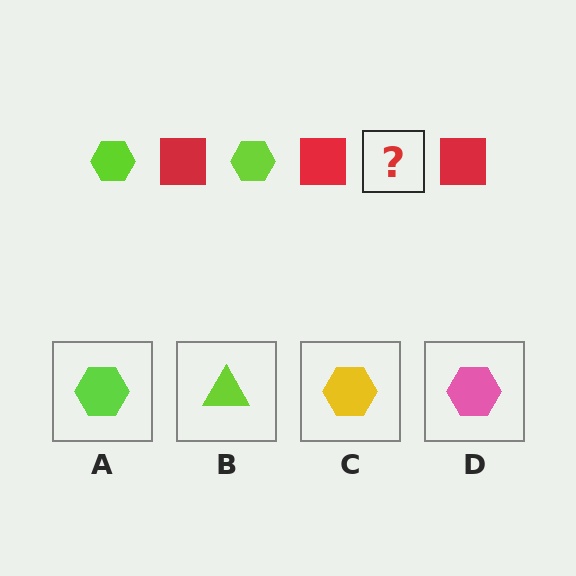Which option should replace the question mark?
Option A.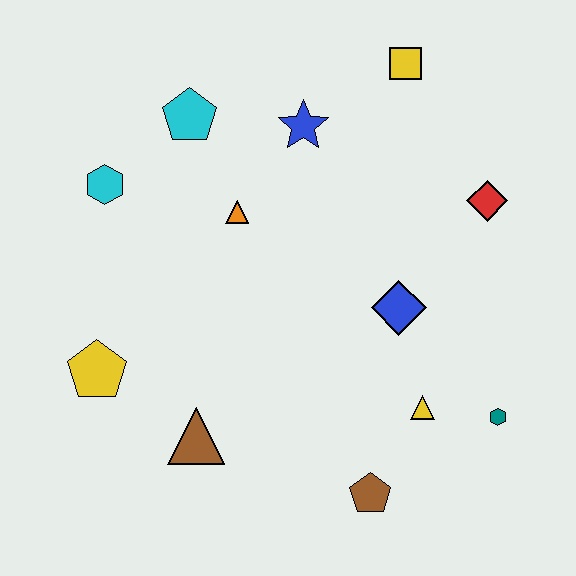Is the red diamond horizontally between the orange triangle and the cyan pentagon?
No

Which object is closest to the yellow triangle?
The teal hexagon is closest to the yellow triangle.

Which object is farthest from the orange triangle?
The teal hexagon is farthest from the orange triangle.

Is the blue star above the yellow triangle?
Yes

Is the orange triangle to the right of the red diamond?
No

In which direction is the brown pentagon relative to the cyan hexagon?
The brown pentagon is below the cyan hexagon.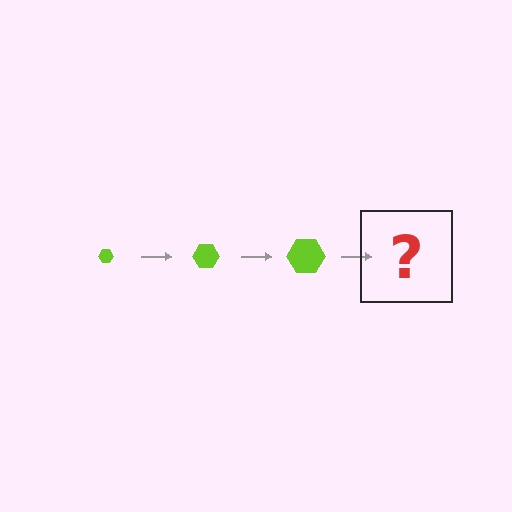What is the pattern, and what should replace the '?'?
The pattern is that the hexagon gets progressively larger each step. The '?' should be a lime hexagon, larger than the previous one.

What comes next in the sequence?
The next element should be a lime hexagon, larger than the previous one.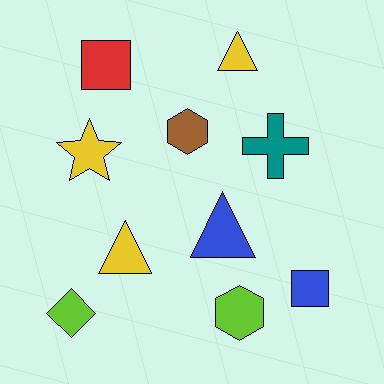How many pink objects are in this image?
There are no pink objects.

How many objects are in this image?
There are 10 objects.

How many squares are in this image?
There are 2 squares.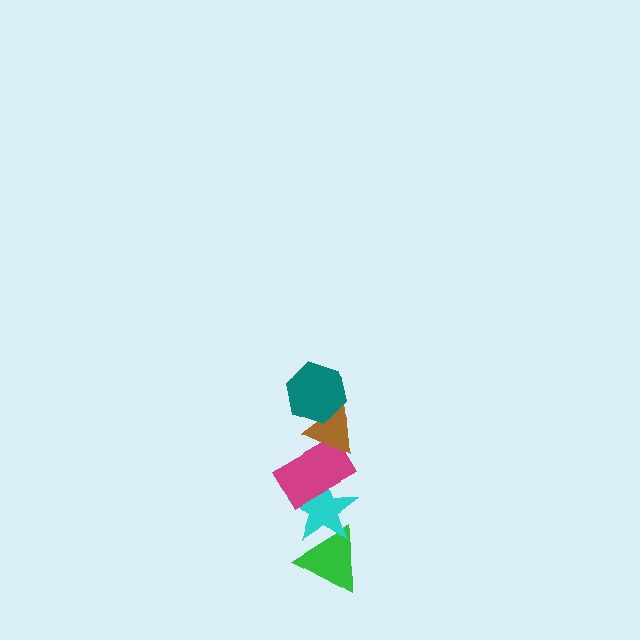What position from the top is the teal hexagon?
The teal hexagon is 1st from the top.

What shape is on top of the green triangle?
The cyan star is on top of the green triangle.